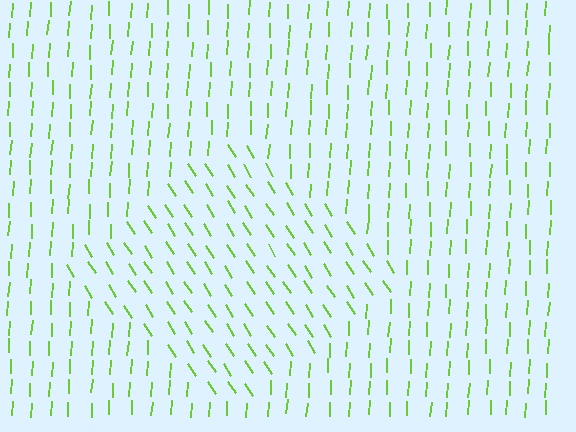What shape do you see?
I see a diamond.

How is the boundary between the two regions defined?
The boundary is defined purely by a change in line orientation (approximately 35 degrees difference). All lines are the same color and thickness.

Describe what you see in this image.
The image is filled with small lime line segments. A diamond region in the image has lines oriented differently from the surrounding lines, creating a visible texture boundary.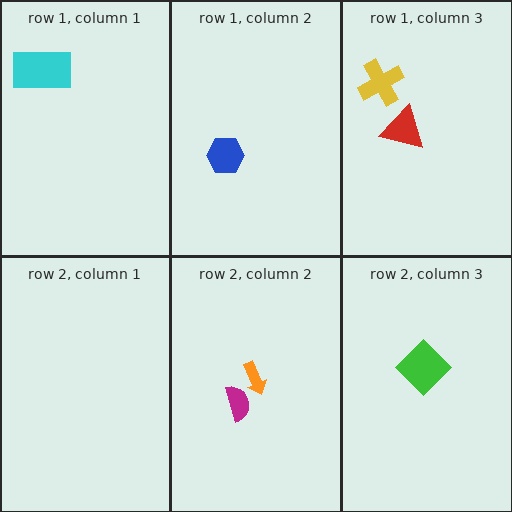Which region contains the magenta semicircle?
The row 2, column 2 region.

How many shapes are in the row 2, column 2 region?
2.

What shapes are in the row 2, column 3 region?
The green diamond.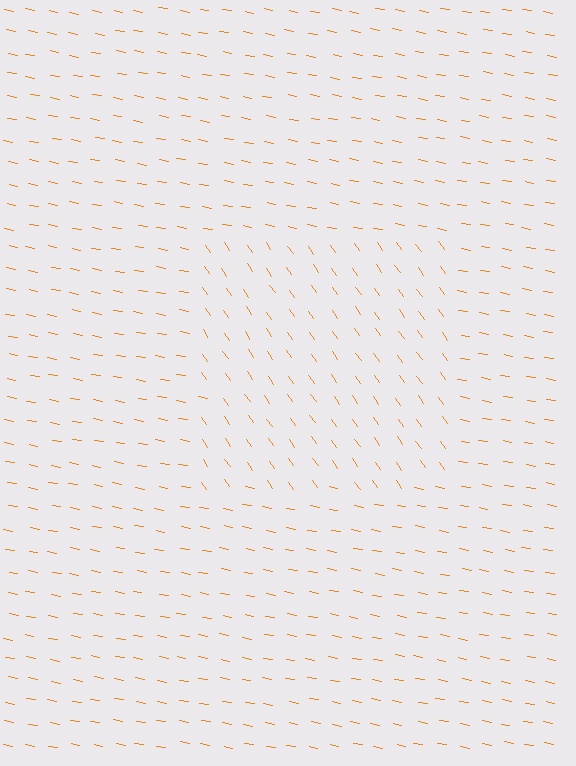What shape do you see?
I see a rectangle.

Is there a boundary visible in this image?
Yes, there is a texture boundary formed by a change in line orientation.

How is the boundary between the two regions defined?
The boundary is defined purely by a change in line orientation (approximately 45 degrees difference). All lines are the same color and thickness.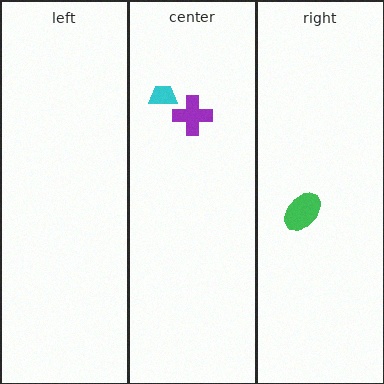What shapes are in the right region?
The green ellipse.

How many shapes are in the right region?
1.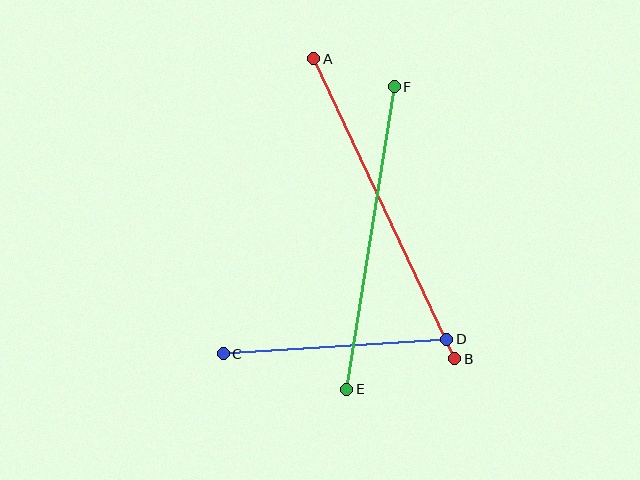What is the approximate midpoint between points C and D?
The midpoint is at approximately (335, 347) pixels.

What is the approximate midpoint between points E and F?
The midpoint is at approximately (371, 238) pixels.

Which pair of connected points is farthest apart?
Points A and B are farthest apart.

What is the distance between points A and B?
The distance is approximately 332 pixels.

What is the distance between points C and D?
The distance is approximately 224 pixels.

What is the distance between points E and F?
The distance is approximately 306 pixels.